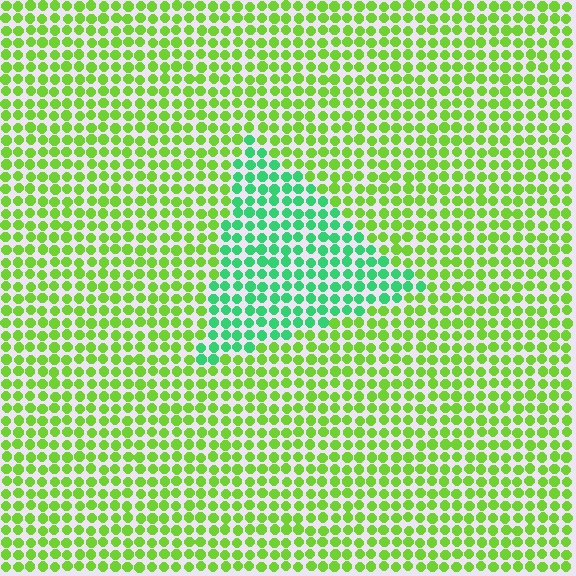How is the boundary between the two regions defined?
The boundary is defined purely by a slight shift in hue (about 47 degrees). Spacing, size, and orientation are identical on both sides.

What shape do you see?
I see a triangle.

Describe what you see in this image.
The image is filled with small lime elements in a uniform arrangement. A triangle-shaped region is visible where the elements are tinted to a slightly different hue, forming a subtle color boundary.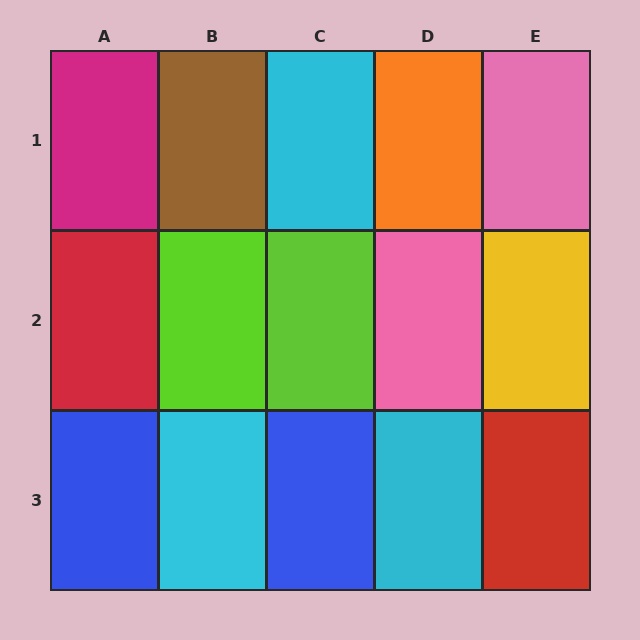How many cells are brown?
1 cell is brown.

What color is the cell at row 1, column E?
Pink.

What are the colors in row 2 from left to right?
Red, lime, lime, pink, yellow.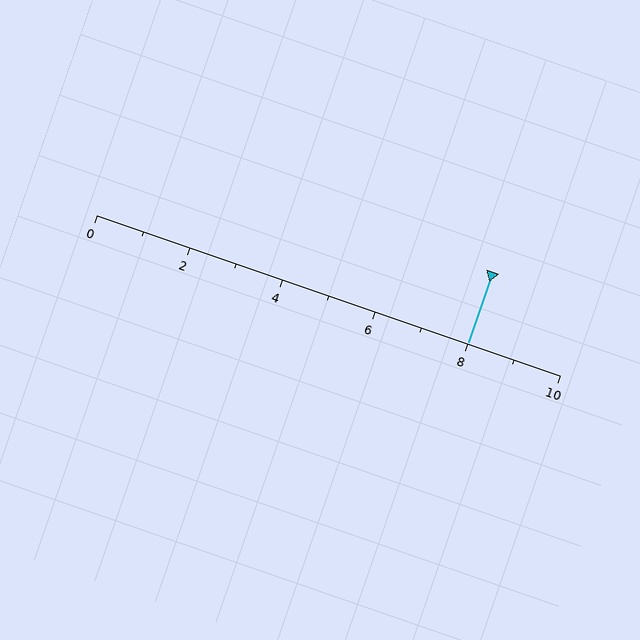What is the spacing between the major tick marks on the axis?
The major ticks are spaced 2 apart.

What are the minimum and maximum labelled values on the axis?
The axis runs from 0 to 10.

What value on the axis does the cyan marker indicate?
The marker indicates approximately 8.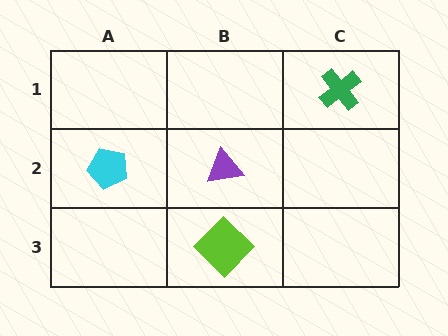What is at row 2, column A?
A cyan pentagon.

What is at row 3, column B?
A lime diamond.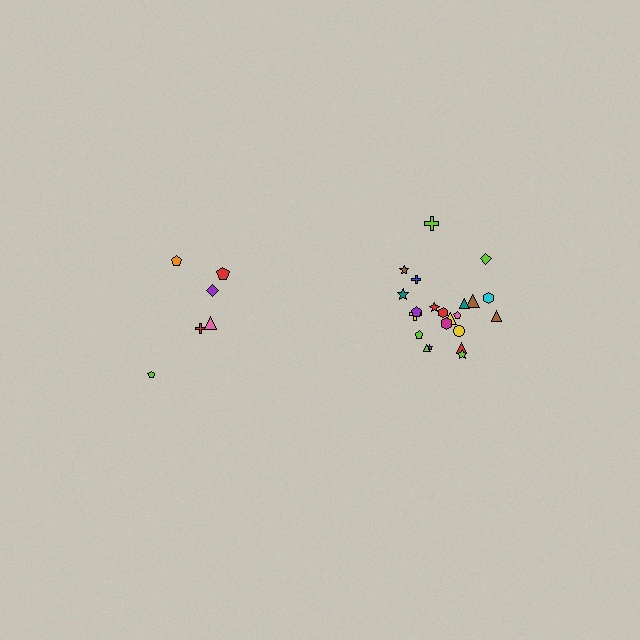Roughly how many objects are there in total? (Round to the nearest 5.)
Roughly 30 objects in total.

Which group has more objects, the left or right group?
The right group.